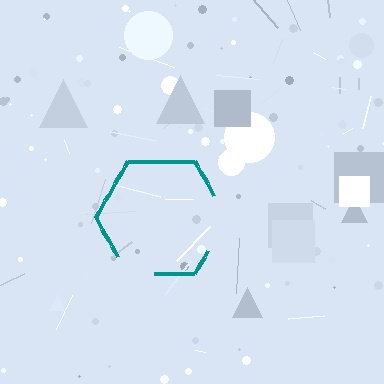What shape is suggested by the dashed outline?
The dashed outline suggests a hexagon.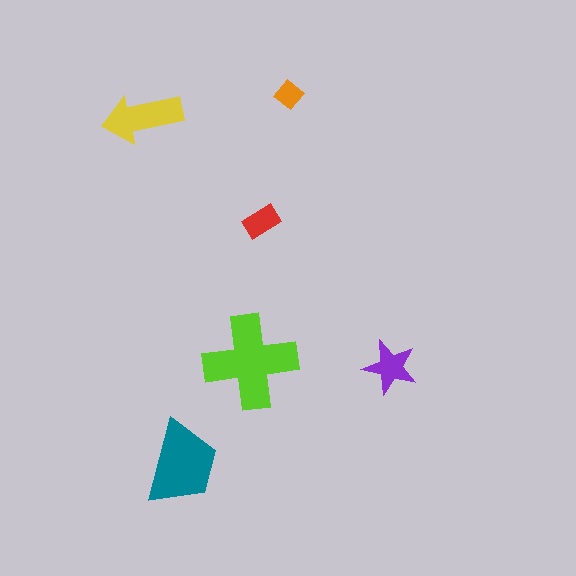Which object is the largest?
The lime cross.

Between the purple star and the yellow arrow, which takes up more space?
The yellow arrow.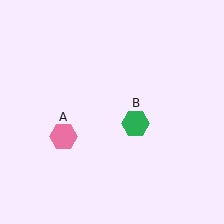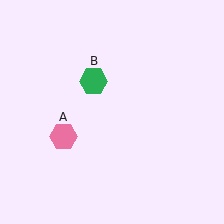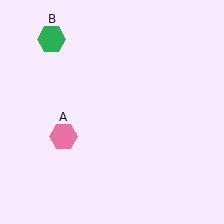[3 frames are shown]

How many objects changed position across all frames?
1 object changed position: green hexagon (object B).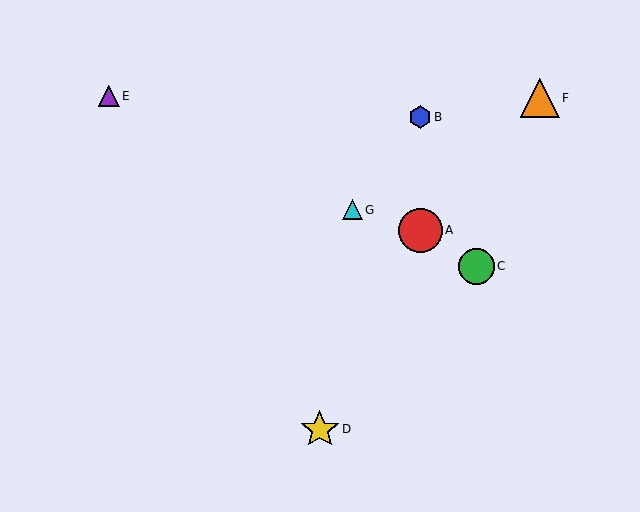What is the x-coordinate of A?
Object A is at x≈420.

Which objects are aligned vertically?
Objects A, B are aligned vertically.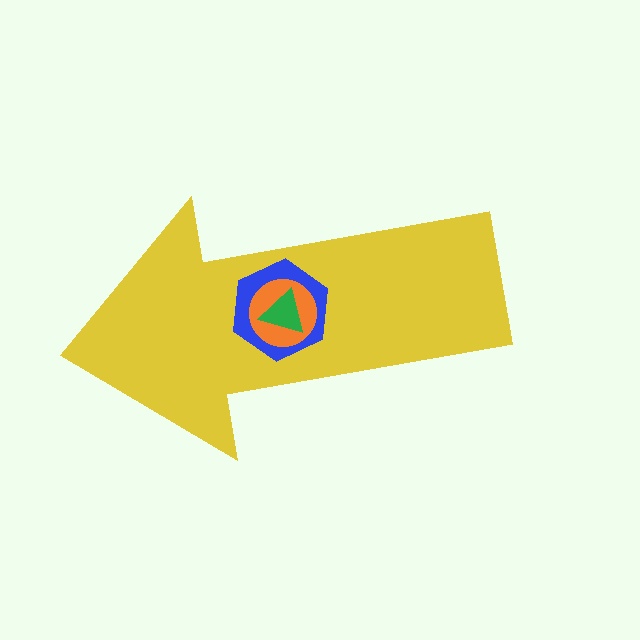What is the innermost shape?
The green triangle.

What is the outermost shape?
The yellow arrow.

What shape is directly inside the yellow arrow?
The blue hexagon.